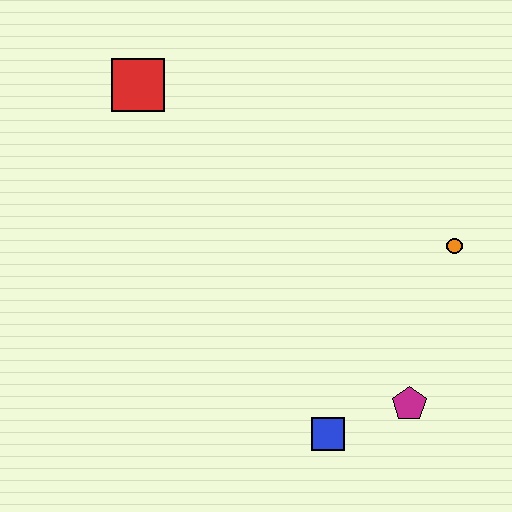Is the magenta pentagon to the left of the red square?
No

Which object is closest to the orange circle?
The magenta pentagon is closest to the orange circle.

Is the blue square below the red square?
Yes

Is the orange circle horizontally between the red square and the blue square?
No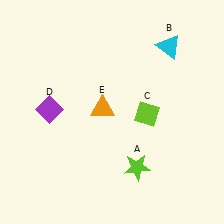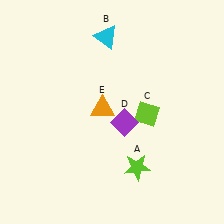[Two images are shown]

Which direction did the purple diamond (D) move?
The purple diamond (D) moved right.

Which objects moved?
The objects that moved are: the cyan triangle (B), the purple diamond (D).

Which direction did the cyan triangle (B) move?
The cyan triangle (B) moved left.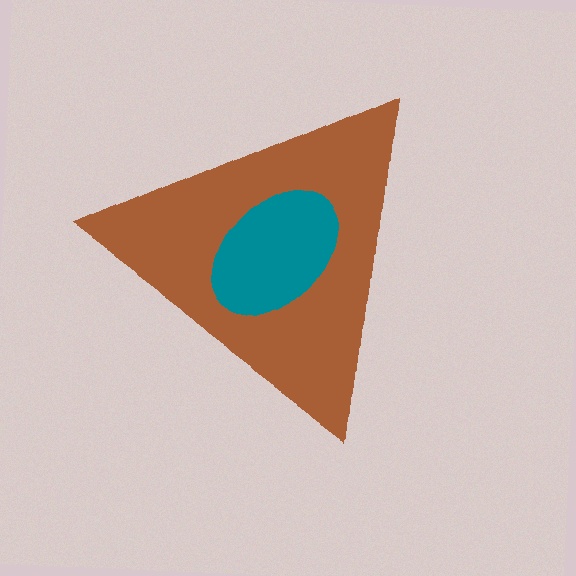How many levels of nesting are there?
2.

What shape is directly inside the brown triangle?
The teal ellipse.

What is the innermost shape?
The teal ellipse.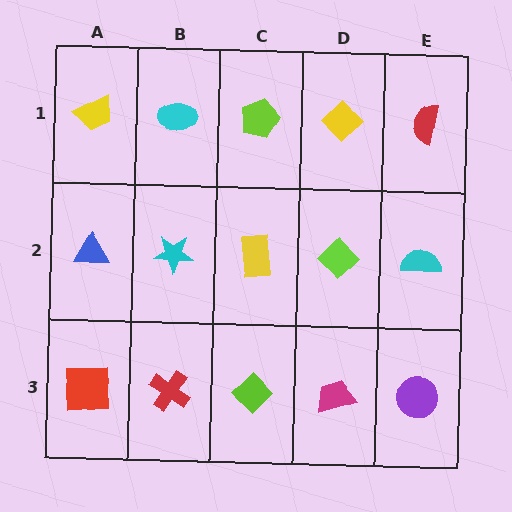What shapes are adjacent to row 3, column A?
A blue triangle (row 2, column A), a red cross (row 3, column B).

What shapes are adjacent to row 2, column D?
A yellow diamond (row 1, column D), a magenta trapezoid (row 3, column D), a yellow rectangle (row 2, column C), a cyan semicircle (row 2, column E).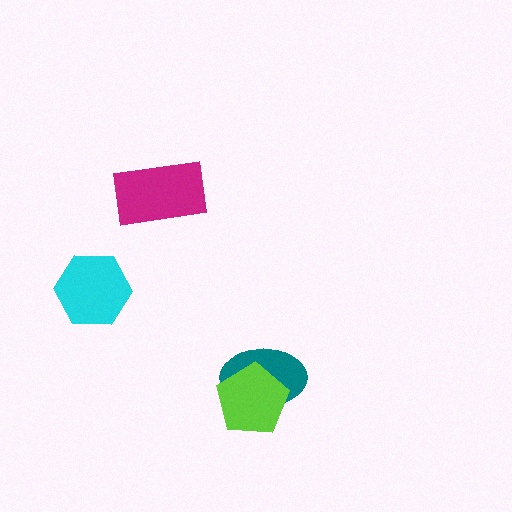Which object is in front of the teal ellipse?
The lime pentagon is in front of the teal ellipse.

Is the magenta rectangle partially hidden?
No, no other shape covers it.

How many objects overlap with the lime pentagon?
1 object overlaps with the lime pentagon.